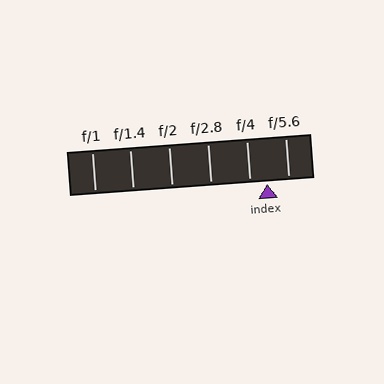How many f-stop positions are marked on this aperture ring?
There are 6 f-stop positions marked.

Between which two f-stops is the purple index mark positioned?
The index mark is between f/4 and f/5.6.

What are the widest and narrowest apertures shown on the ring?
The widest aperture shown is f/1 and the narrowest is f/5.6.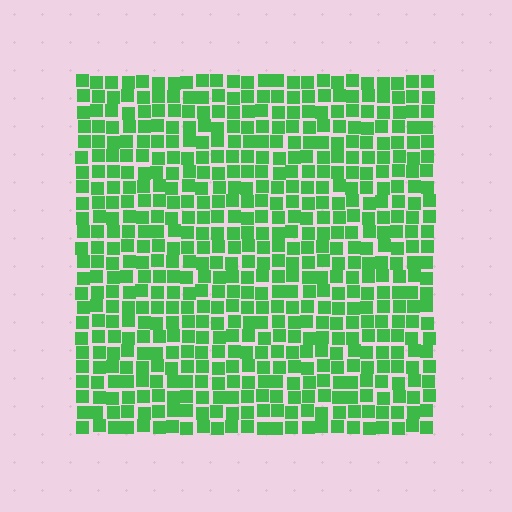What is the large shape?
The large shape is a square.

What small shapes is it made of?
It is made of small squares.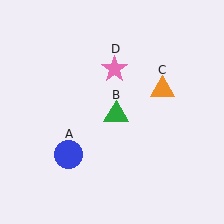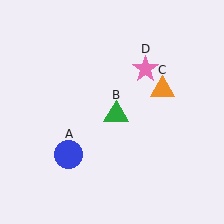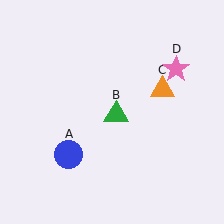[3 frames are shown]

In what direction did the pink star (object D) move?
The pink star (object D) moved right.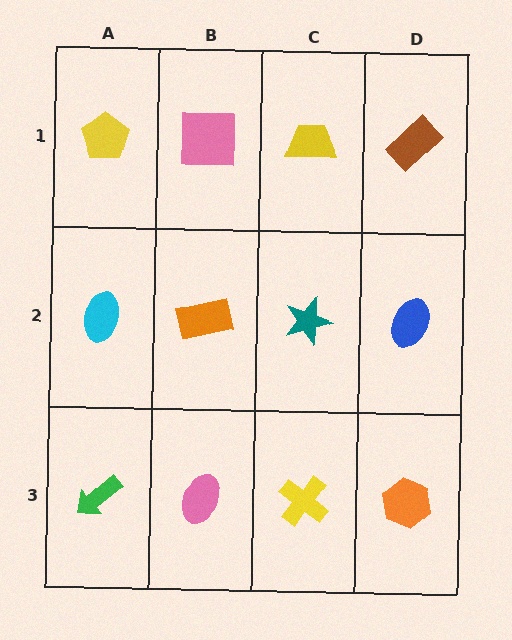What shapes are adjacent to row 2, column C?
A yellow trapezoid (row 1, column C), a yellow cross (row 3, column C), an orange rectangle (row 2, column B), a blue ellipse (row 2, column D).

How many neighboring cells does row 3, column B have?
3.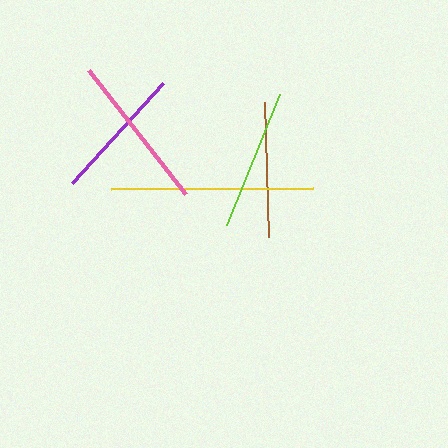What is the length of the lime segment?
The lime segment is approximately 141 pixels long.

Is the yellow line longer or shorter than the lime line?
The yellow line is longer than the lime line.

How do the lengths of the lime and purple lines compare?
The lime and purple lines are approximately the same length.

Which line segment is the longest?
The yellow line is the longest at approximately 202 pixels.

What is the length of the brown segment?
The brown segment is approximately 135 pixels long.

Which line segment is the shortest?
The brown line is the shortest at approximately 135 pixels.